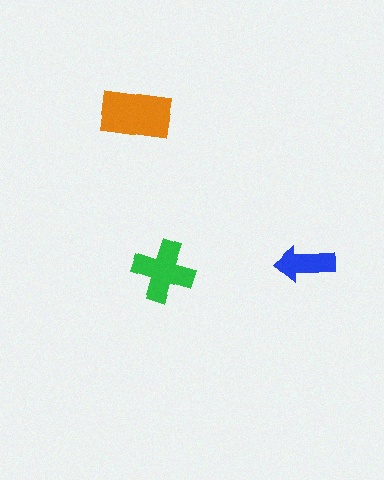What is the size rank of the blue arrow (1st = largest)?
3rd.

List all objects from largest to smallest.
The orange rectangle, the green cross, the blue arrow.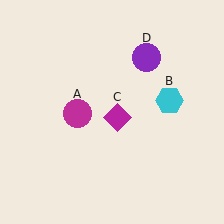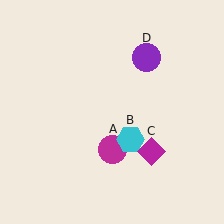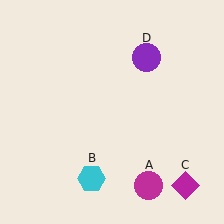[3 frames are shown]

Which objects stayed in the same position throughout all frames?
Purple circle (object D) remained stationary.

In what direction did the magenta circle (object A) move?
The magenta circle (object A) moved down and to the right.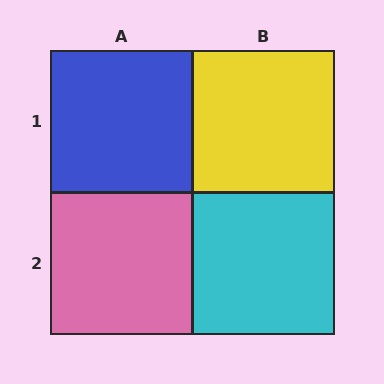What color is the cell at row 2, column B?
Cyan.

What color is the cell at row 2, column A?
Pink.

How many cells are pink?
1 cell is pink.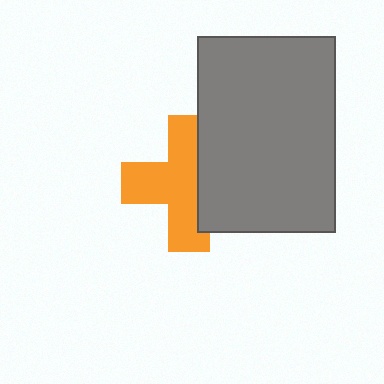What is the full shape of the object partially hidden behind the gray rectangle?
The partially hidden object is an orange cross.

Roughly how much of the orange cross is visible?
About half of it is visible (roughly 64%).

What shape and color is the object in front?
The object in front is a gray rectangle.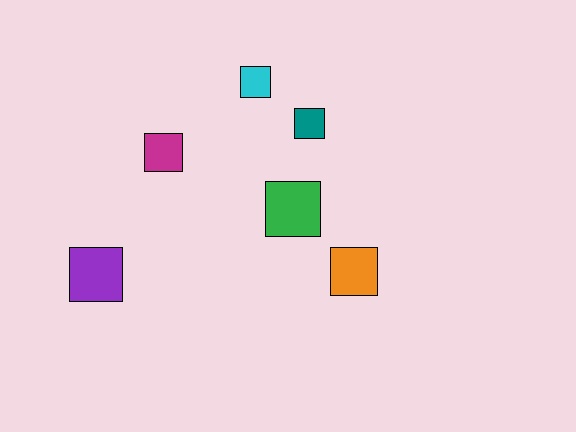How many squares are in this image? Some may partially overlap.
There are 6 squares.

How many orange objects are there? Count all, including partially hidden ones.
There is 1 orange object.